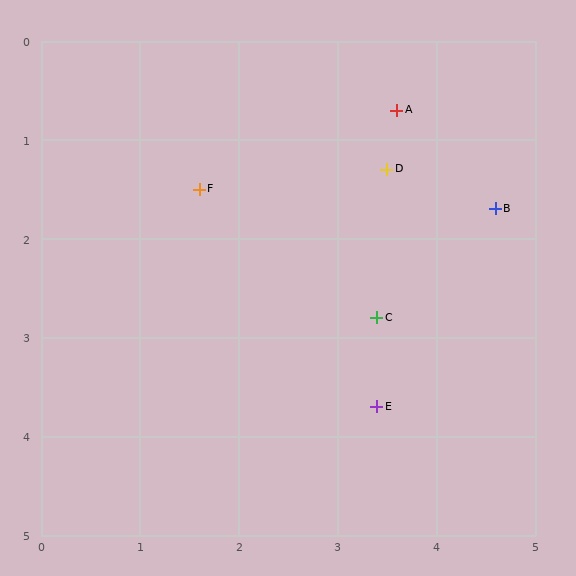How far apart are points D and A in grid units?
Points D and A are about 0.6 grid units apart.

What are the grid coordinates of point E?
Point E is at approximately (3.4, 3.7).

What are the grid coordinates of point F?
Point F is at approximately (1.6, 1.5).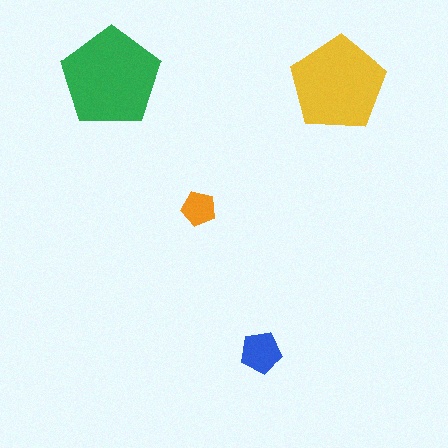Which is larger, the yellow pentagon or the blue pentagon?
The yellow one.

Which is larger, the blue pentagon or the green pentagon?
The green one.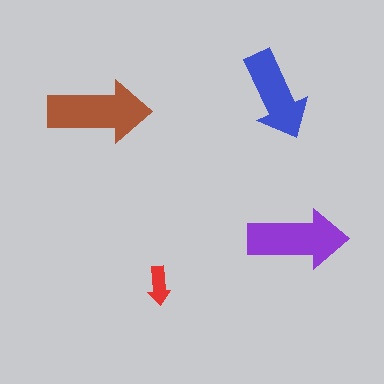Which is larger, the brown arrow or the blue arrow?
The brown one.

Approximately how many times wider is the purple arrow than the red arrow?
About 2.5 times wider.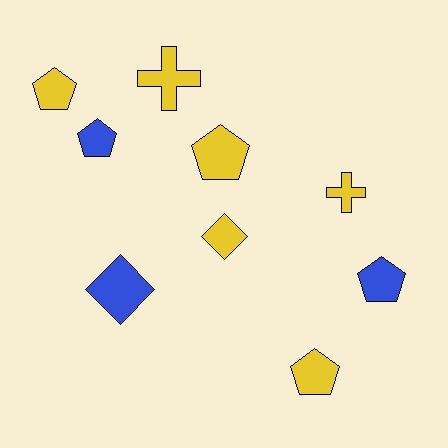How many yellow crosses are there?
There are 2 yellow crosses.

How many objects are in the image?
There are 9 objects.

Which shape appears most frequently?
Pentagon, with 5 objects.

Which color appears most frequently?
Yellow, with 6 objects.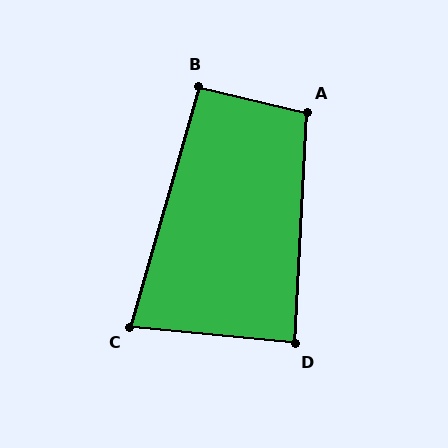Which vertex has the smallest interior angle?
C, at approximately 80 degrees.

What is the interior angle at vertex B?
Approximately 93 degrees (approximately right).